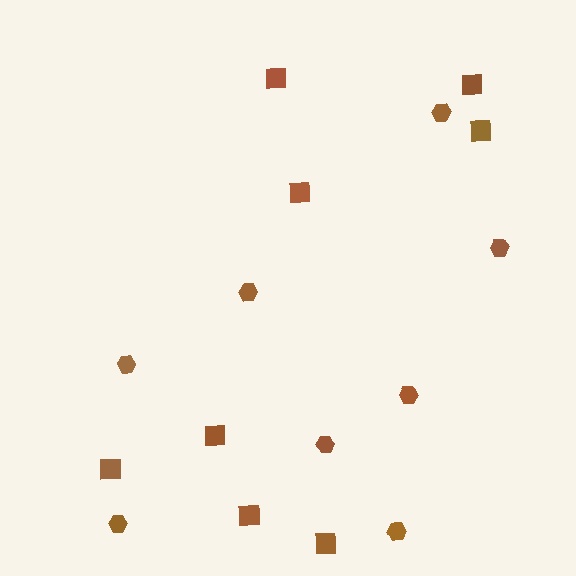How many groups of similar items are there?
There are 2 groups: one group of squares (8) and one group of hexagons (8).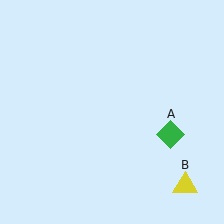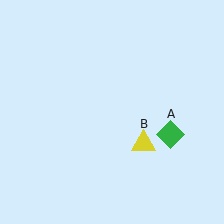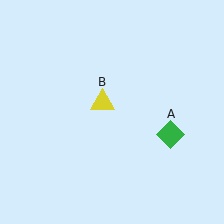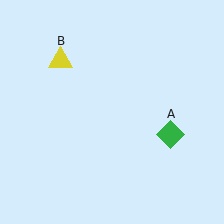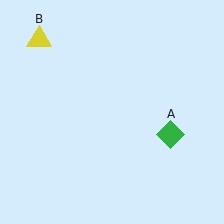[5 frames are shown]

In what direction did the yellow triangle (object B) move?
The yellow triangle (object B) moved up and to the left.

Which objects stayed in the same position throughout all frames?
Green diamond (object A) remained stationary.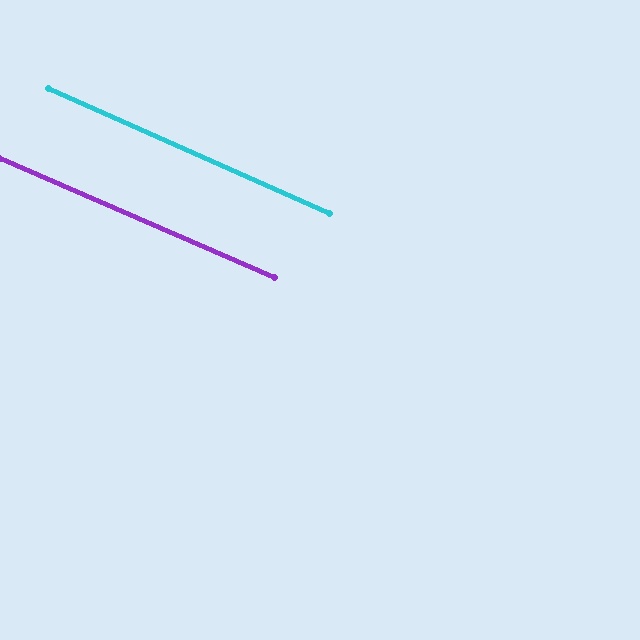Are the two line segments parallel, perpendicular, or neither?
Parallel — their directions differ by only 0.6°.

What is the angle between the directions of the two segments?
Approximately 1 degree.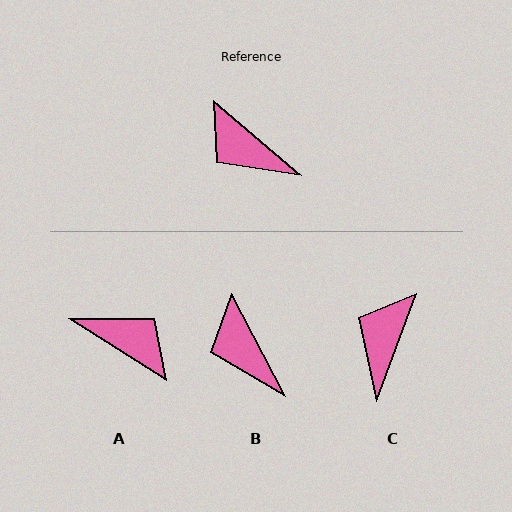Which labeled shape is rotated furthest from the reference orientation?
A, about 171 degrees away.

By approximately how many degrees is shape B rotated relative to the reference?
Approximately 22 degrees clockwise.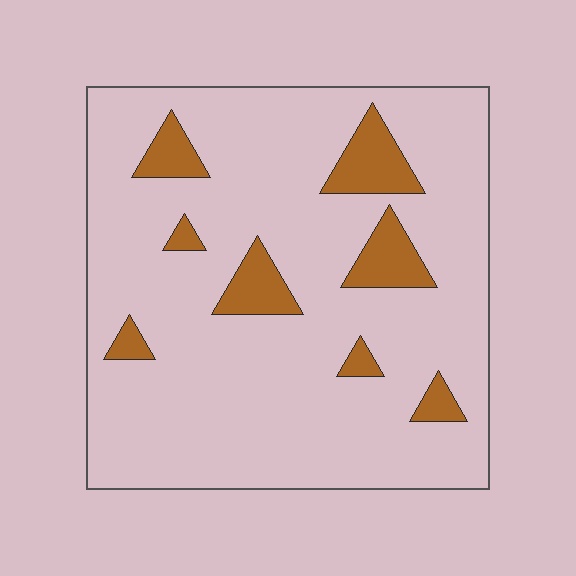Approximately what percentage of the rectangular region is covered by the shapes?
Approximately 15%.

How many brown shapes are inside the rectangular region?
8.